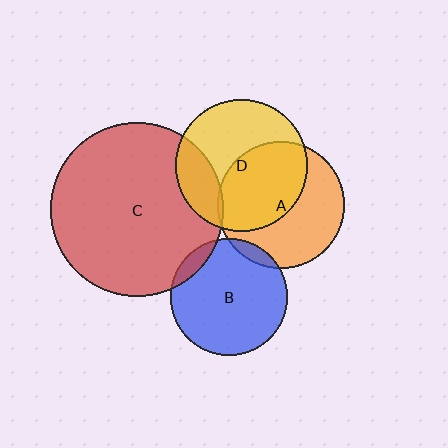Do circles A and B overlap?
Yes.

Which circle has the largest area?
Circle C (red).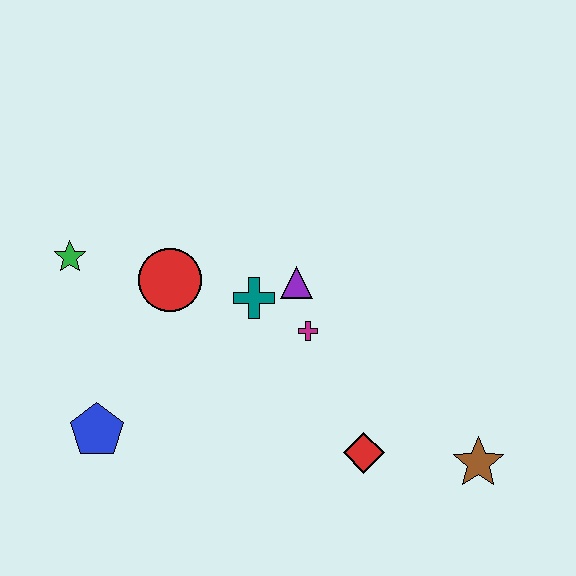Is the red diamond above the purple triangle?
No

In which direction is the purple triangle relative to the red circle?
The purple triangle is to the right of the red circle.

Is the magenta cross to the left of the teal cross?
No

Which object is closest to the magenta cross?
The purple triangle is closest to the magenta cross.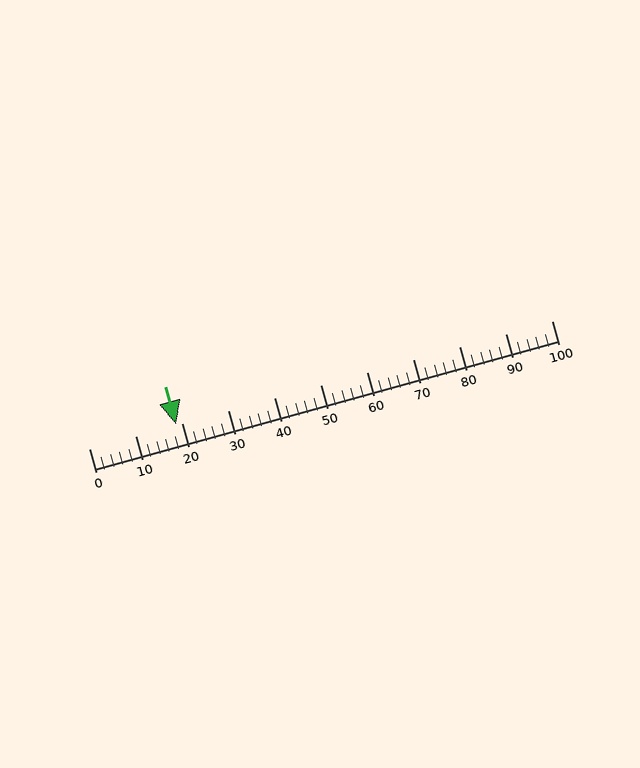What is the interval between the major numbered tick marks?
The major tick marks are spaced 10 units apart.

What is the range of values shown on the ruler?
The ruler shows values from 0 to 100.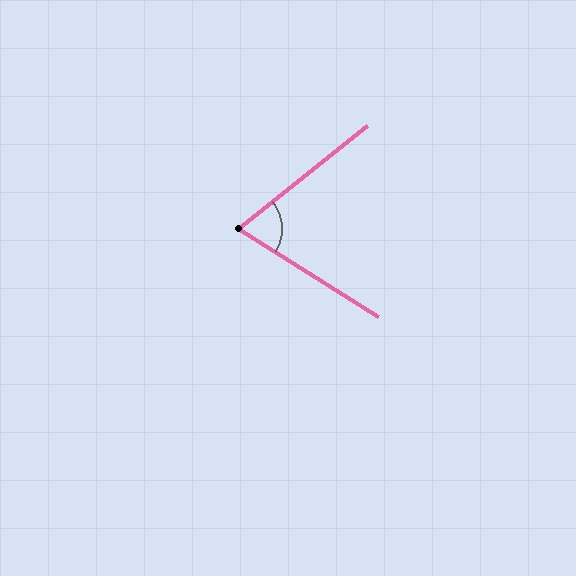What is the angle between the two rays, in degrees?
Approximately 71 degrees.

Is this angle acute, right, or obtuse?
It is acute.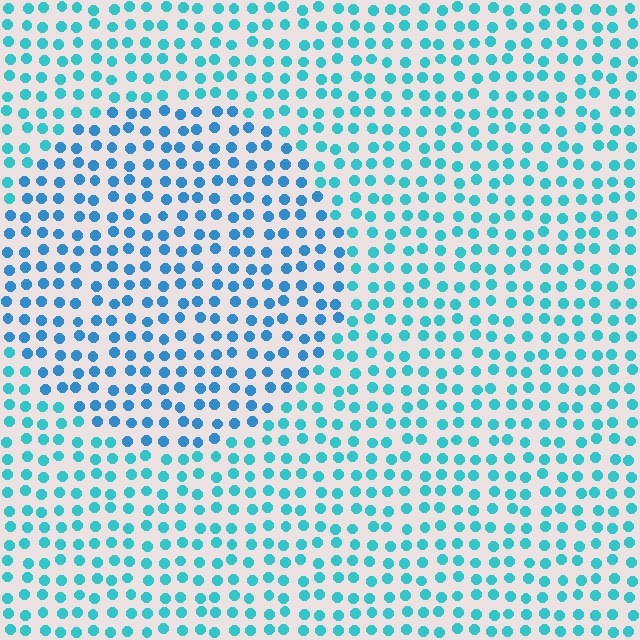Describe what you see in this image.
The image is filled with small cyan elements in a uniform arrangement. A circle-shaped region is visible where the elements are tinted to a slightly different hue, forming a subtle color boundary.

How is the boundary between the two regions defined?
The boundary is defined purely by a slight shift in hue (about 23 degrees). Spacing, size, and orientation are identical on both sides.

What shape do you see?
I see a circle.